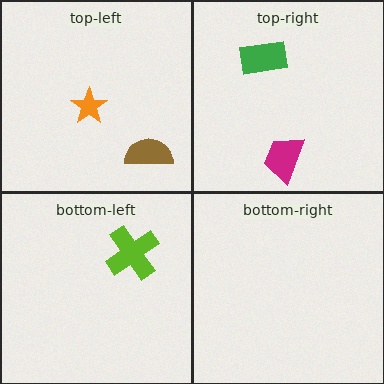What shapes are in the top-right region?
The magenta trapezoid, the green rectangle.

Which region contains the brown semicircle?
The top-left region.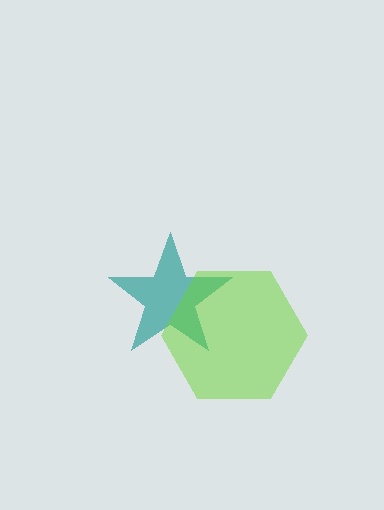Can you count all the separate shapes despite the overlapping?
Yes, there are 2 separate shapes.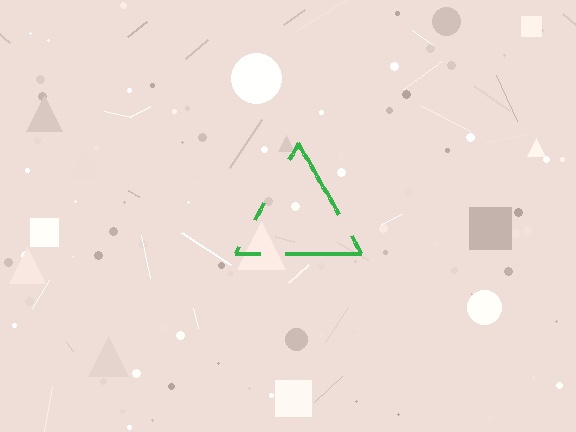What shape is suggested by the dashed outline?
The dashed outline suggests a triangle.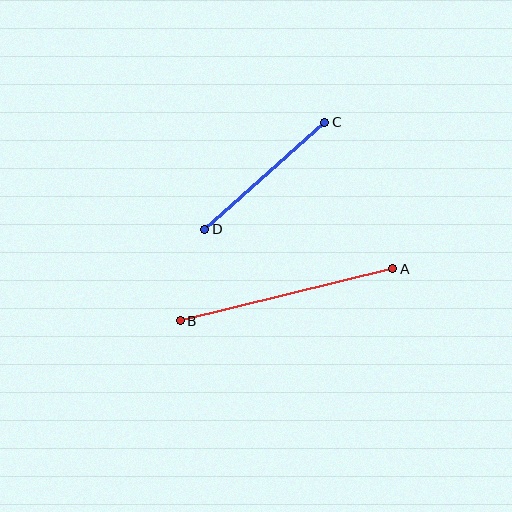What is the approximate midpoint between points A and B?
The midpoint is at approximately (287, 295) pixels.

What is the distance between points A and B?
The distance is approximately 219 pixels.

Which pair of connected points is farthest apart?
Points A and B are farthest apart.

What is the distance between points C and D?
The distance is approximately 161 pixels.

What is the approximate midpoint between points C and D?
The midpoint is at approximately (264, 176) pixels.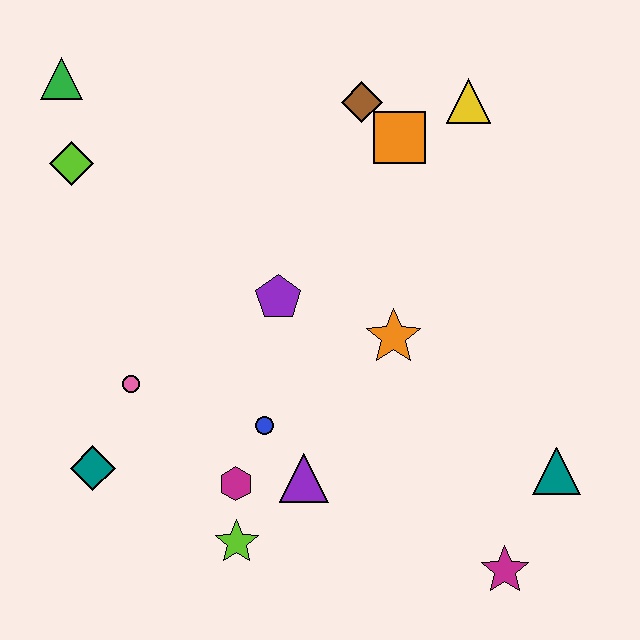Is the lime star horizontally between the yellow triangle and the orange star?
No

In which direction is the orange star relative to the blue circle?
The orange star is to the right of the blue circle.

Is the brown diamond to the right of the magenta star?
No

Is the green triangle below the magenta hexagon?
No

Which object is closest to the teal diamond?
The pink circle is closest to the teal diamond.